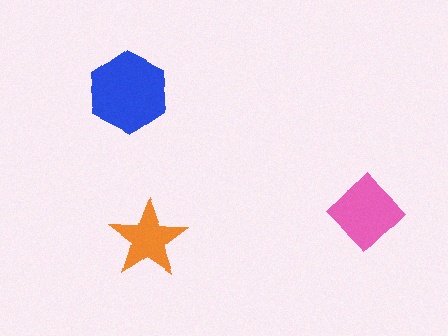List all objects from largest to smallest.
The blue hexagon, the pink diamond, the orange star.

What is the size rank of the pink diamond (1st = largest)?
2nd.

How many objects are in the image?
There are 3 objects in the image.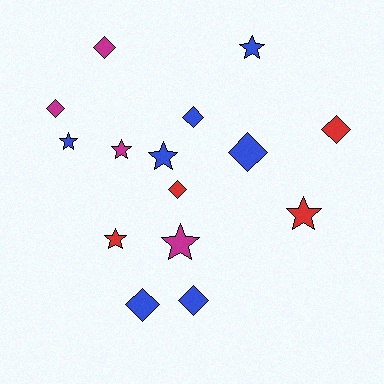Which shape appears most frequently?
Diamond, with 8 objects.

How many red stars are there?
There are 2 red stars.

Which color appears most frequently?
Blue, with 7 objects.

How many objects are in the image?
There are 15 objects.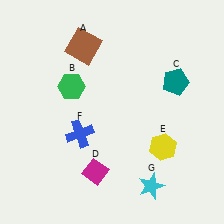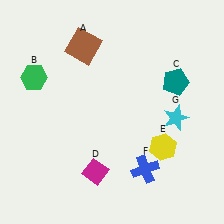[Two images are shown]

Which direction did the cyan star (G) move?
The cyan star (G) moved up.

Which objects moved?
The objects that moved are: the green hexagon (B), the blue cross (F), the cyan star (G).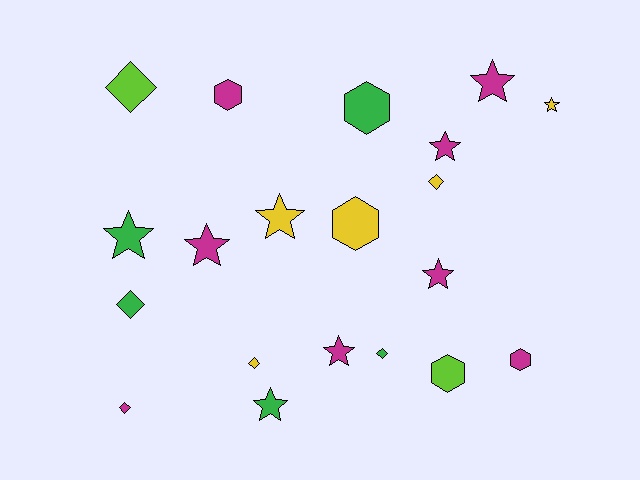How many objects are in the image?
There are 20 objects.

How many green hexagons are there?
There is 1 green hexagon.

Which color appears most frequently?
Magenta, with 8 objects.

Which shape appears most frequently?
Star, with 9 objects.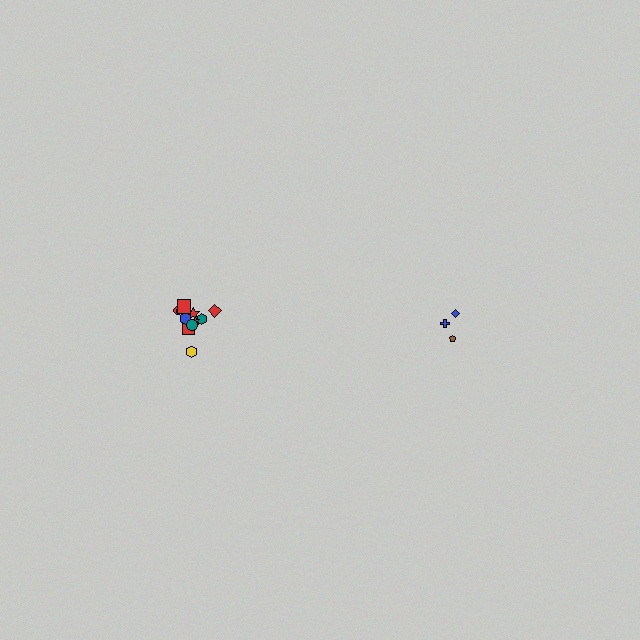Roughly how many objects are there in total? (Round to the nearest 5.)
Roughly 15 objects in total.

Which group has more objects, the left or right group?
The left group.